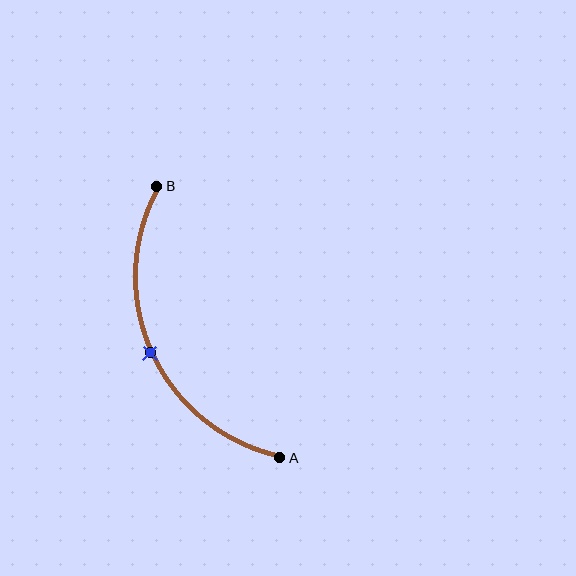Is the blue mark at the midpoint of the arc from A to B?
Yes. The blue mark lies on the arc at equal arc-length from both A and B — it is the arc midpoint.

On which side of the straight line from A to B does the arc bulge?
The arc bulges to the left of the straight line connecting A and B.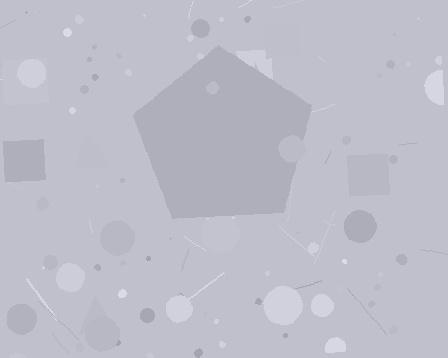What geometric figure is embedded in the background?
A pentagon is embedded in the background.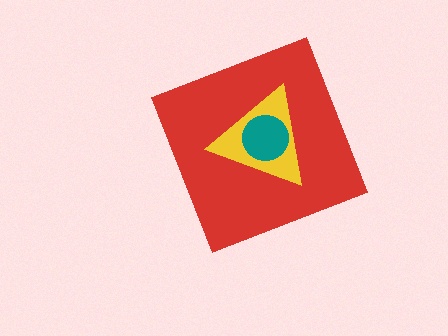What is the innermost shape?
The teal circle.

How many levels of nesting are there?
3.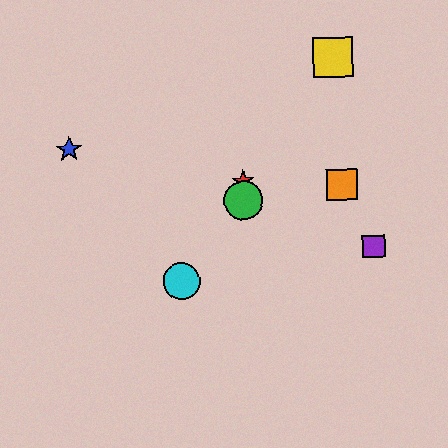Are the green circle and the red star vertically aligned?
Yes, both are at x≈243.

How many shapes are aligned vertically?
2 shapes (the red star, the green circle) are aligned vertically.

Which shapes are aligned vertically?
The red star, the green circle are aligned vertically.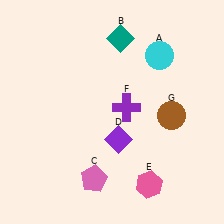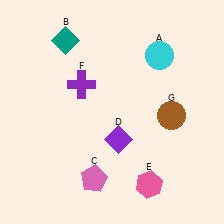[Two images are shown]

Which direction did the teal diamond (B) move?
The teal diamond (B) moved left.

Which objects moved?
The objects that moved are: the teal diamond (B), the purple cross (F).